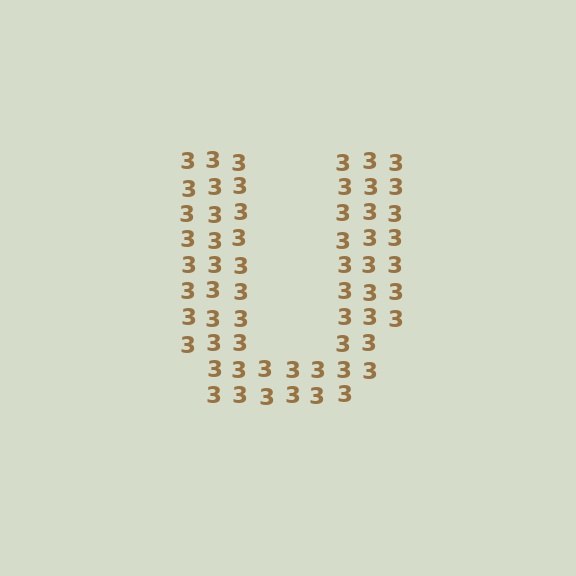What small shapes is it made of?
It is made of small digit 3's.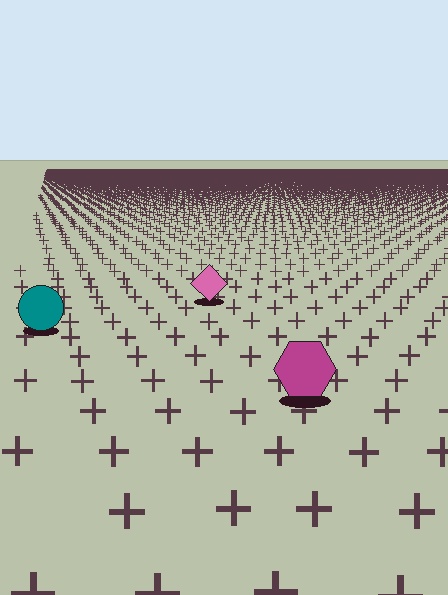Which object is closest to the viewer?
The magenta hexagon is closest. The texture marks near it are larger and more spread out.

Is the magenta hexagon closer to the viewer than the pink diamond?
Yes. The magenta hexagon is closer — you can tell from the texture gradient: the ground texture is coarser near it.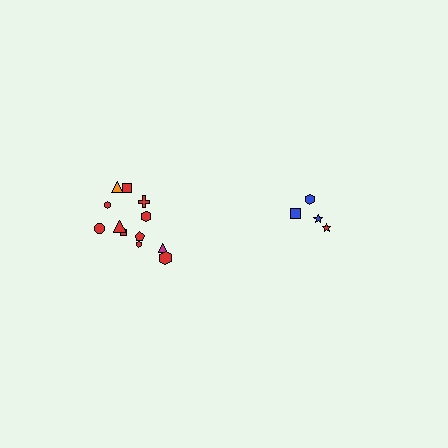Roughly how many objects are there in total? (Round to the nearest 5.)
Roughly 15 objects in total.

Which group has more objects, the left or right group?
The left group.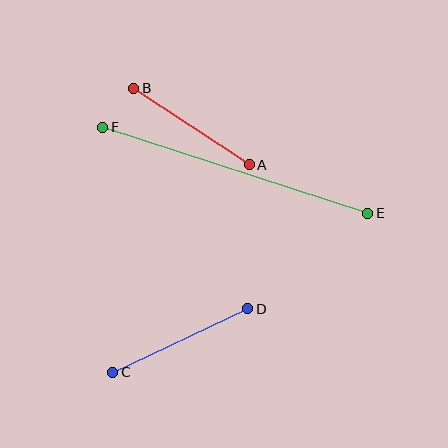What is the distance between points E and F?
The distance is approximately 279 pixels.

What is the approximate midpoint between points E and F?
The midpoint is at approximately (235, 170) pixels.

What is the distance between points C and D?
The distance is approximately 149 pixels.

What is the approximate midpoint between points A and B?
The midpoint is at approximately (191, 126) pixels.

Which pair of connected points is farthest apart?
Points E and F are farthest apart.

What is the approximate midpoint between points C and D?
The midpoint is at approximately (180, 341) pixels.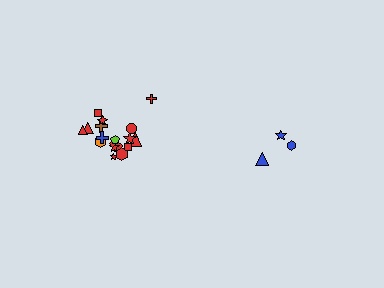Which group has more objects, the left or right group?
The left group.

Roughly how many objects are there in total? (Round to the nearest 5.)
Roughly 20 objects in total.